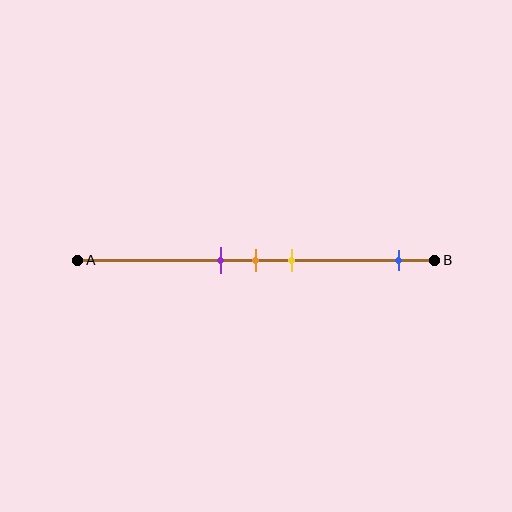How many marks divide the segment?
There are 4 marks dividing the segment.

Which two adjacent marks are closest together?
The purple and orange marks are the closest adjacent pair.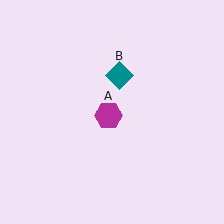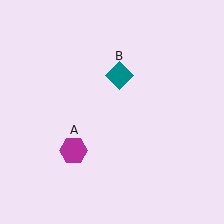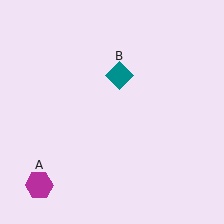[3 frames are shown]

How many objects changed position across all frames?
1 object changed position: magenta hexagon (object A).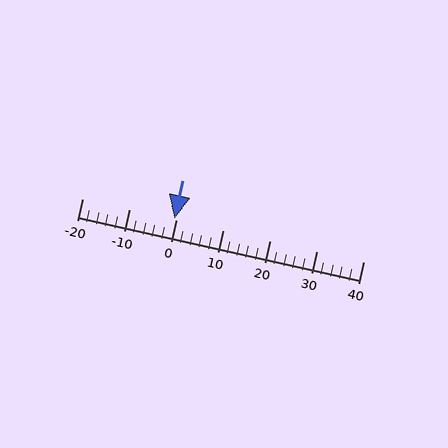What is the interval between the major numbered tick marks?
The major tick marks are spaced 10 units apart.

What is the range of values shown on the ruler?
The ruler shows values from -20 to 40.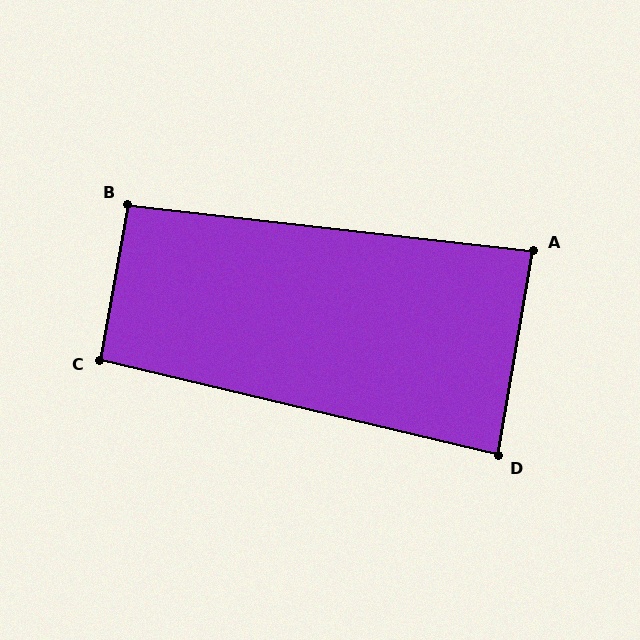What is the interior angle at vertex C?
Approximately 93 degrees (approximately right).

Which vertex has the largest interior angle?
B, at approximately 94 degrees.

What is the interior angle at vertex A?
Approximately 87 degrees (approximately right).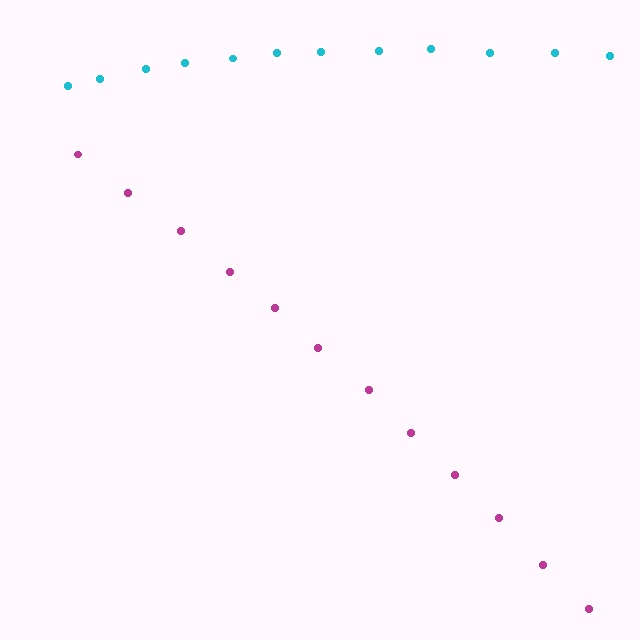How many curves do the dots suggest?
There are 2 distinct paths.